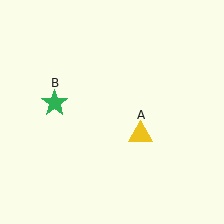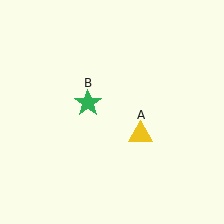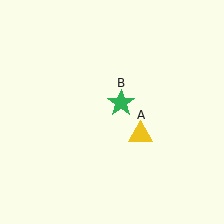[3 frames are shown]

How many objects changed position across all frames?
1 object changed position: green star (object B).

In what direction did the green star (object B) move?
The green star (object B) moved right.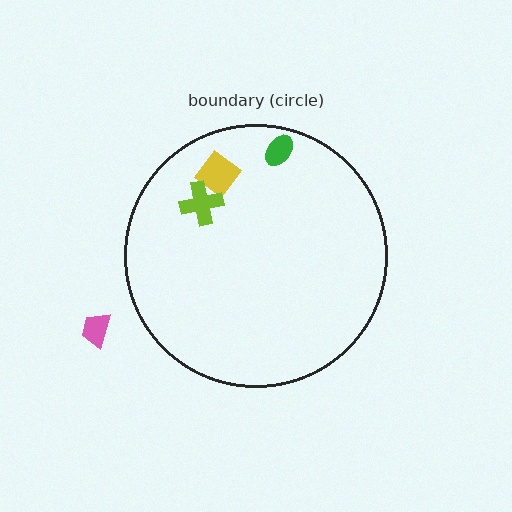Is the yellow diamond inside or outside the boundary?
Inside.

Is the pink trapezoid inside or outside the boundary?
Outside.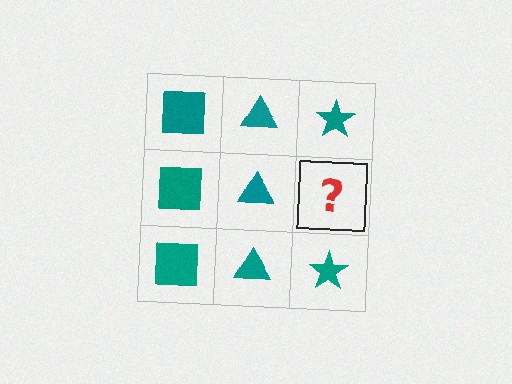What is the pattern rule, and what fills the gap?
The rule is that each column has a consistent shape. The gap should be filled with a teal star.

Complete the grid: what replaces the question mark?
The question mark should be replaced with a teal star.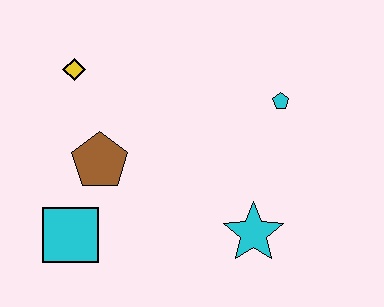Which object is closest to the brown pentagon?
The cyan square is closest to the brown pentagon.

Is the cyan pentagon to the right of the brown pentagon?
Yes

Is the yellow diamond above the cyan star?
Yes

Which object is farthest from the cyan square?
The cyan pentagon is farthest from the cyan square.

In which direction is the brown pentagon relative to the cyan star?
The brown pentagon is to the left of the cyan star.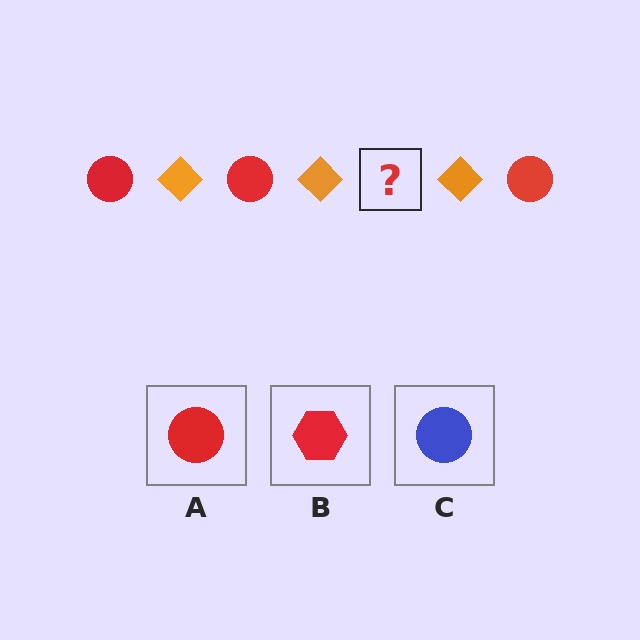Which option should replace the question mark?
Option A.